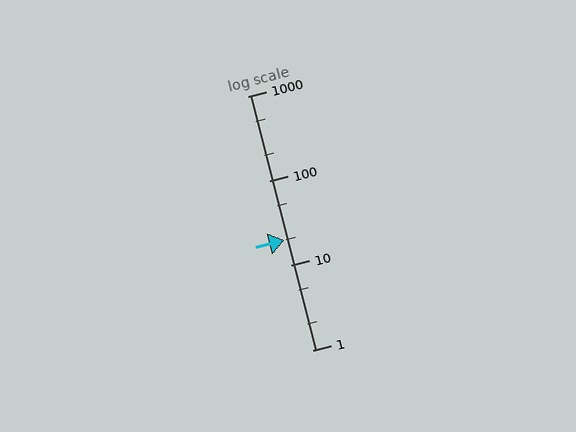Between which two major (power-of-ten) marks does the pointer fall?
The pointer is between 10 and 100.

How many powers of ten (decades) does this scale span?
The scale spans 3 decades, from 1 to 1000.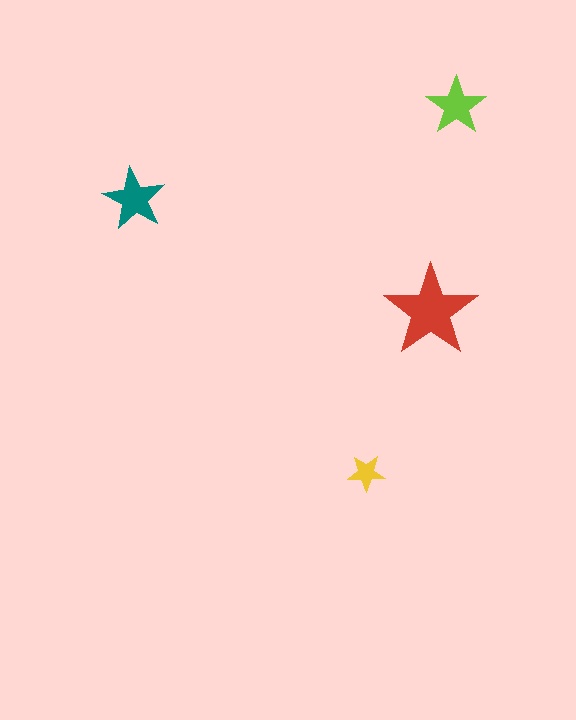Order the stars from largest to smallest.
the red one, the teal one, the lime one, the yellow one.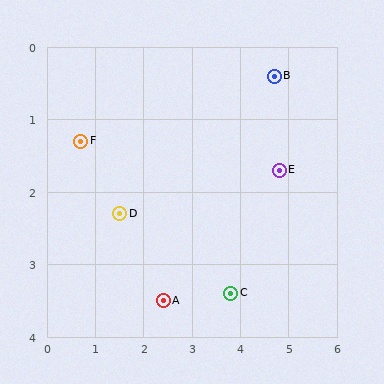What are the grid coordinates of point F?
Point F is at approximately (0.7, 1.3).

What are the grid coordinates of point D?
Point D is at approximately (1.5, 2.3).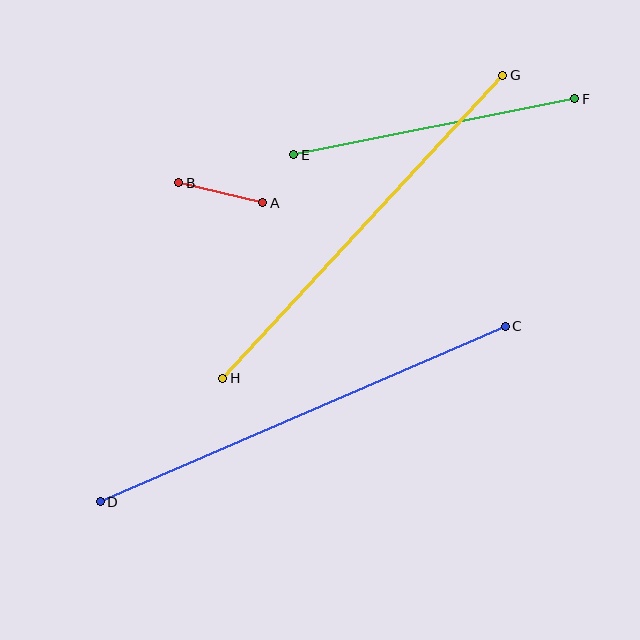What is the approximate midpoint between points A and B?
The midpoint is at approximately (221, 193) pixels.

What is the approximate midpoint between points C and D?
The midpoint is at approximately (303, 414) pixels.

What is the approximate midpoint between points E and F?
The midpoint is at approximately (434, 127) pixels.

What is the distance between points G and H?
The distance is approximately 413 pixels.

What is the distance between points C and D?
The distance is approximately 441 pixels.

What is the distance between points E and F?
The distance is approximately 287 pixels.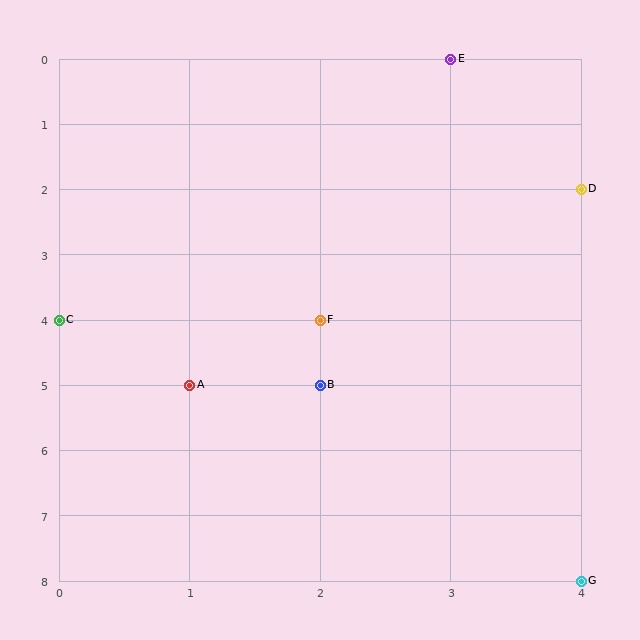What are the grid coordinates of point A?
Point A is at grid coordinates (1, 5).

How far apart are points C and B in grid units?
Points C and B are 2 columns and 1 row apart (about 2.2 grid units diagonally).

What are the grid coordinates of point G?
Point G is at grid coordinates (4, 8).